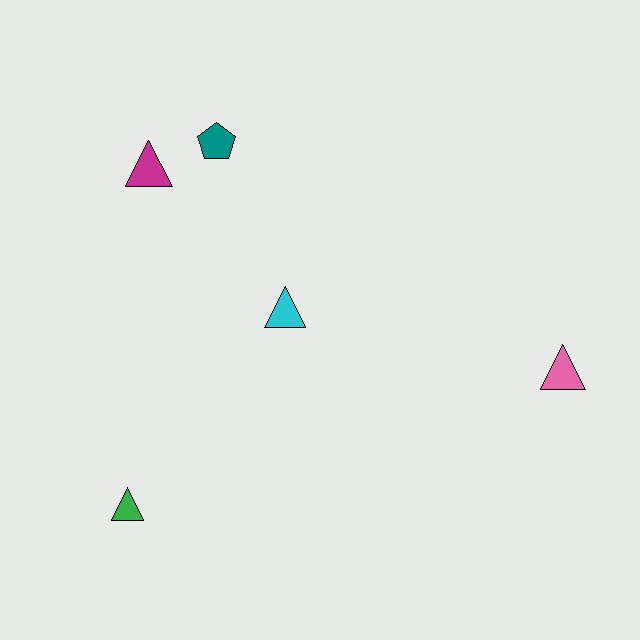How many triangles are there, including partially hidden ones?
There are 4 triangles.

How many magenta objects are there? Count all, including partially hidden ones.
There is 1 magenta object.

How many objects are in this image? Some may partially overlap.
There are 5 objects.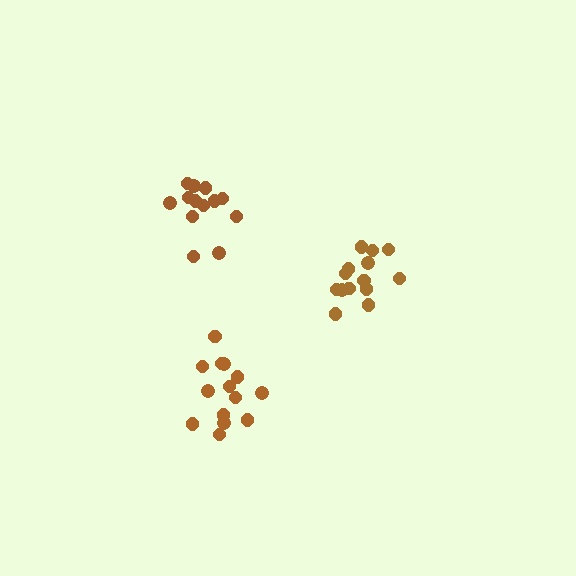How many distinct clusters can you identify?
There are 3 distinct clusters.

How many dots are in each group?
Group 1: 13 dots, Group 2: 14 dots, Group 3: 14 dots (41 total).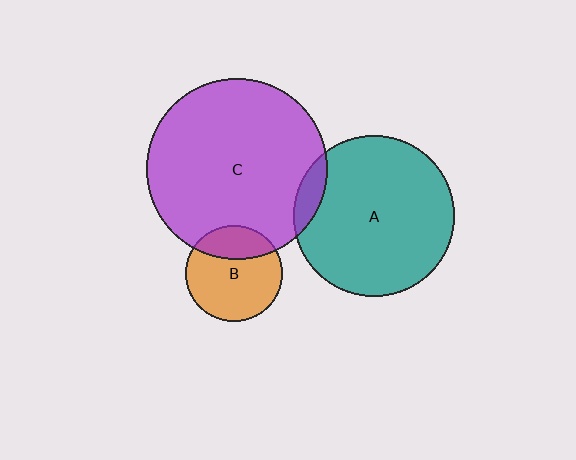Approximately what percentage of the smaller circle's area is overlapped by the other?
Approximately 25%.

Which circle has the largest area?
Circle C (purple).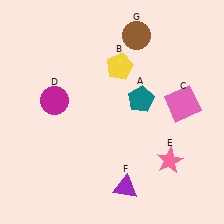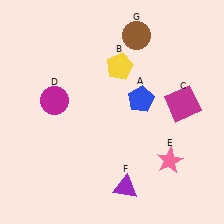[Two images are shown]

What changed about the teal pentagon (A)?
In Image 1, A is teal. In Image 2, it changed to blue.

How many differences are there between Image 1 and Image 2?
There are 2 differences between the two images.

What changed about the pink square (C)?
In Image 1, C is pink. In Image 2, it changed to magenta.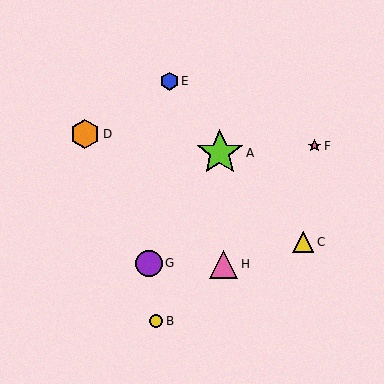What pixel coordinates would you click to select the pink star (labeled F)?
Click at (314, 146) to select the pink star F.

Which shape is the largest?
The lime star (labeled A) is the largest.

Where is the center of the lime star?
The center of the lime star is at (220, 153).